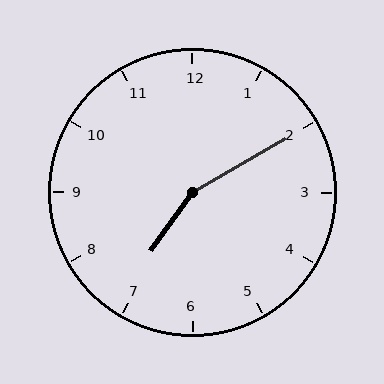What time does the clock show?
7:10.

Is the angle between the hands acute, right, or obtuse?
It is obtuse.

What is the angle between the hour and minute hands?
Approximately 155 degrees.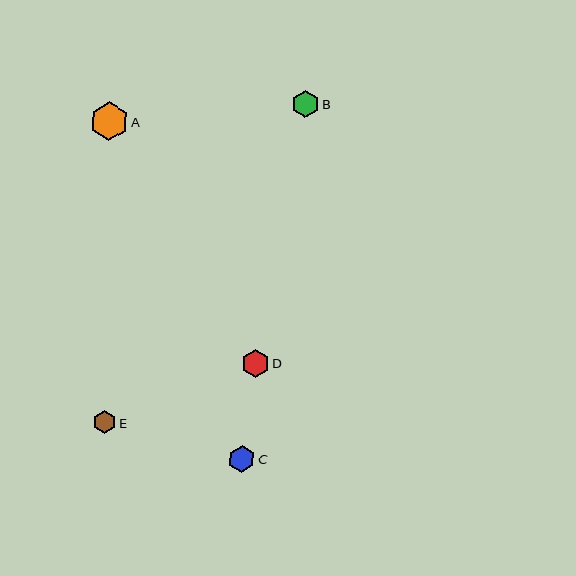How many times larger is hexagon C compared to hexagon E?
Hexagon C is approximately 1.2 times the size of hexagon E.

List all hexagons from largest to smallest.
From largest to smallest: A, D, B, C, E.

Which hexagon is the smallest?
Hexagon E is the smallest with a size of approximately 23 pixels.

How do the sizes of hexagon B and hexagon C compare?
Hexagon B and hexagon C are approximately the same size.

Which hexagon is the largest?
Hexagon A is the largest with a size of approximately 39 pixels.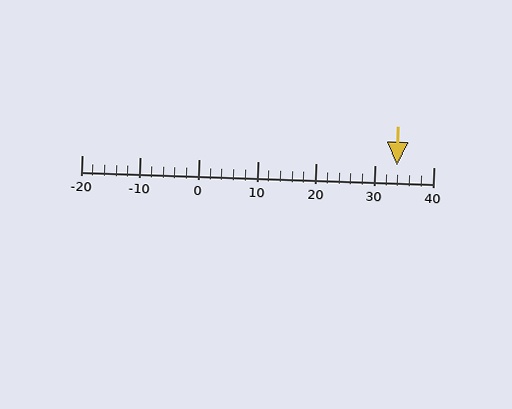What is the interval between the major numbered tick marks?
The major tick marks are spaced 10 units apart.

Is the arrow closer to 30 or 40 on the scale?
The arrow is closer to 30.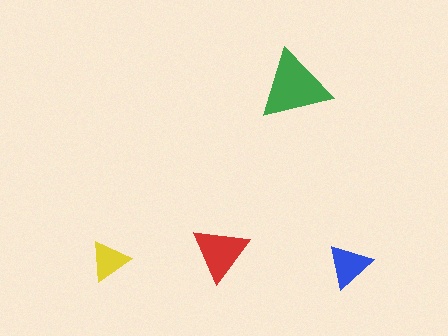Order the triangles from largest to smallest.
the green one, the red one, the blue one, the yellow one.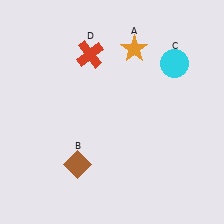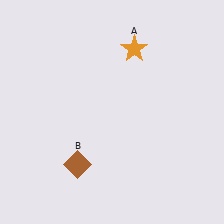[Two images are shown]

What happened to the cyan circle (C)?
The cyan circle (C) was removed in Image 2. It was in the top-right area of Image 1.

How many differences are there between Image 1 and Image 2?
There are 2 differences between the two images.